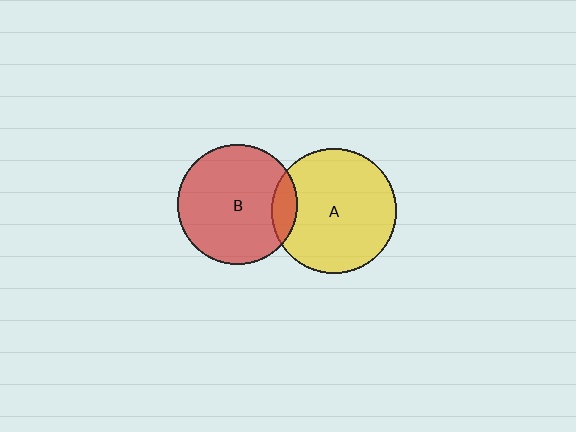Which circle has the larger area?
Circle A (yellow).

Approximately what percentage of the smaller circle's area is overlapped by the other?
Approximately 10%.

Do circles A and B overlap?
Yes.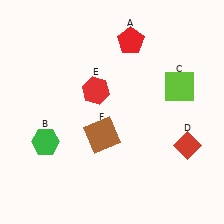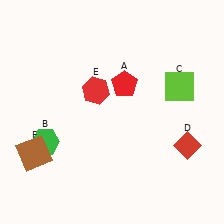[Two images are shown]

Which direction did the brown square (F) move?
The brown square (F) moved left.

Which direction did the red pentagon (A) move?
The red pentagon (A) moved down.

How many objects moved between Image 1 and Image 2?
2 objects moved between the two images.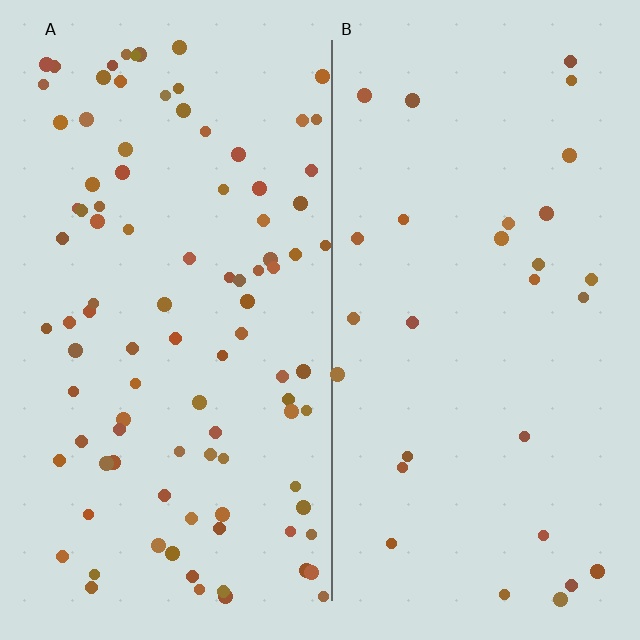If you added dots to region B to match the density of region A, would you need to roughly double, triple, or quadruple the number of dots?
Approximately triple.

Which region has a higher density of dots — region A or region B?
A (the left).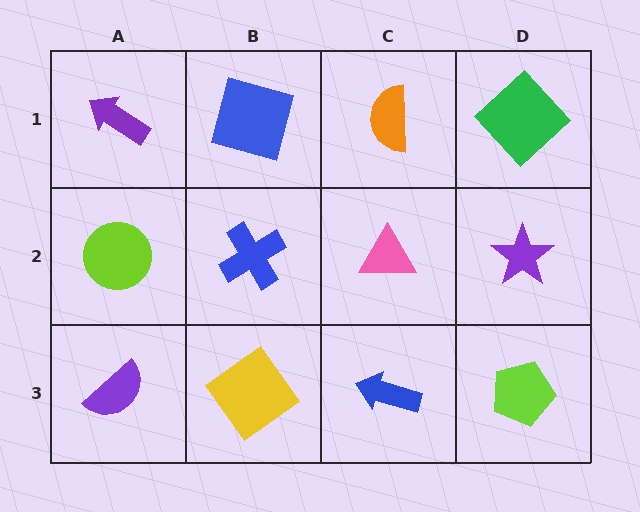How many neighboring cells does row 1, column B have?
3.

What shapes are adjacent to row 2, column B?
A blue square (row 1, column B), a yellow diamond (row 3, column B), a lime circle (row 2, column A), a pink triangle (row 2, column C).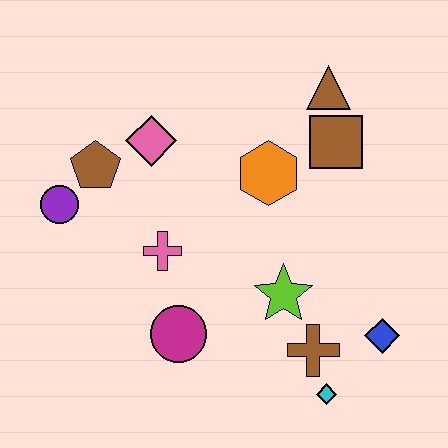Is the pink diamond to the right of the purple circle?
Yes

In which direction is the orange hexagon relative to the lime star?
The orange hexagon is above the lime star.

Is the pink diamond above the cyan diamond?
Yes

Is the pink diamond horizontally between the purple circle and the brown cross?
Yes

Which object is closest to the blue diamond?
The brown cross is closest to the blue diamond.